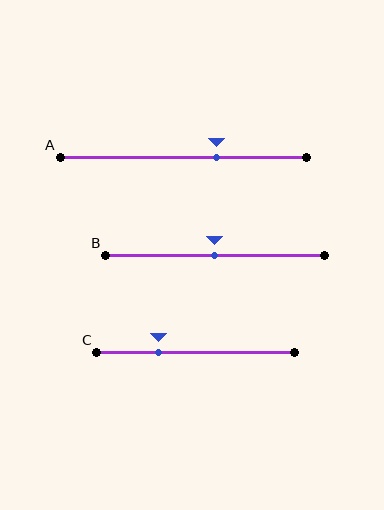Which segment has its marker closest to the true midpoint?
Segment B has its marker closest to the true midpoint.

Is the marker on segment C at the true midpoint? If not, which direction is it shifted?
No, the marker on segment C is shifted to the left by about 19% of the segment length.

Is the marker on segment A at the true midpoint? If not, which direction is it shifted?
No, the marker on segment A is shifted to the right by about 13% of the segment length.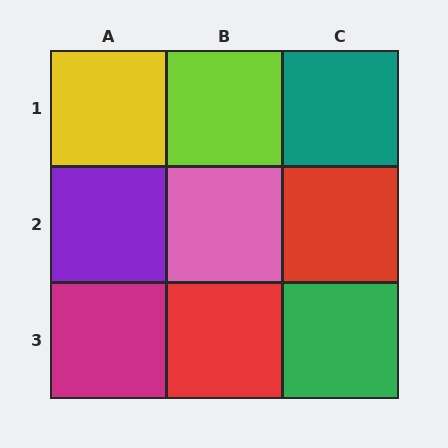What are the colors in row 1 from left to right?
Yellow, lime, teal.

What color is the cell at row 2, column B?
Pink.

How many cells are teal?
1 cell is teal.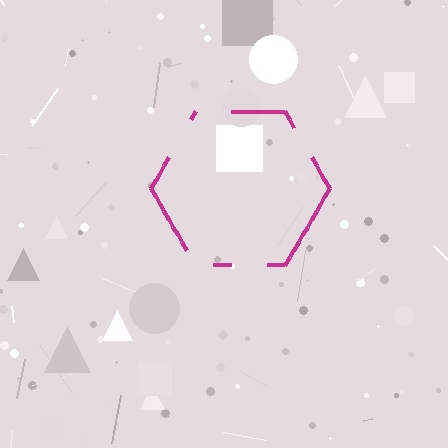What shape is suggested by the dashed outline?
The dashed outline suggests a hexagon.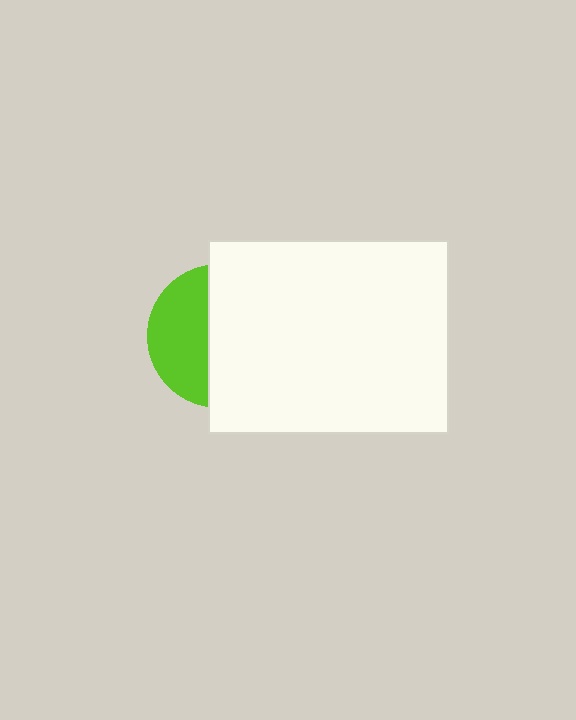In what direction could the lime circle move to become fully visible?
The lime circle could move left. That would shift it out from behind the white rectangle entirely.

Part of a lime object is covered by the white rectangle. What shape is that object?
It is a circle.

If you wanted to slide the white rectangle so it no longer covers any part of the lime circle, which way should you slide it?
Slide it right — that is the most direct way to separate the two shapes.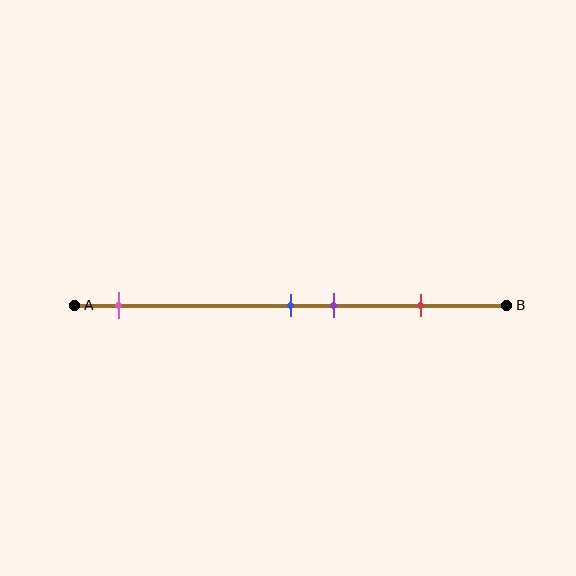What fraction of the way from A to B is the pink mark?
The pink mark is approximately 10% (0.1) of the way from A to B.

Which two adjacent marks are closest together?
The blue and purple marks are the closest adjacent pair.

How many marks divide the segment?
There are 4 marks dividing the segment.